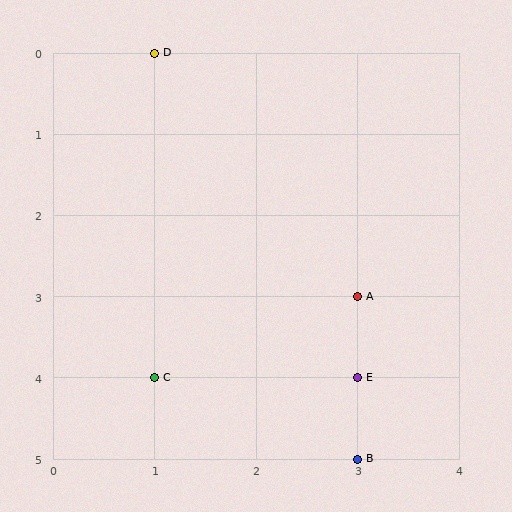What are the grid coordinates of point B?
Point B is at grid coordinates (3, 5).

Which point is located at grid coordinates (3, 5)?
Point B is at (3, 5).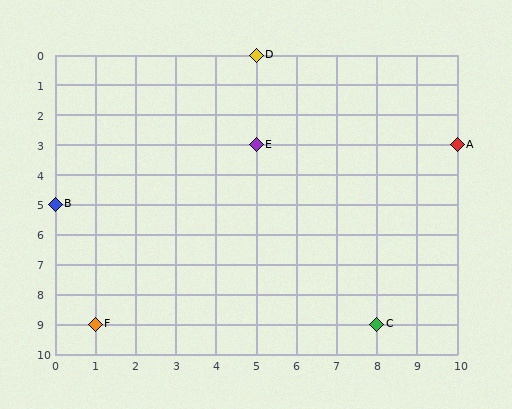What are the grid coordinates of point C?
Point C is at grid coordinates (8, 9).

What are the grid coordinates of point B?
Point B is at grid coordinates (0, 5).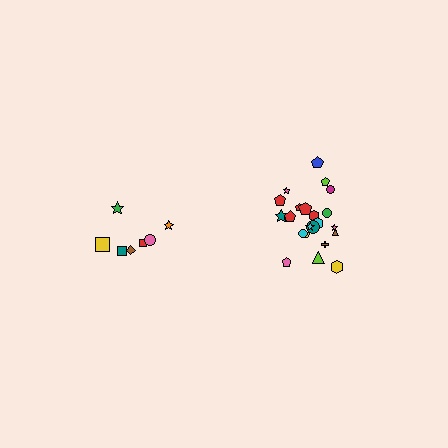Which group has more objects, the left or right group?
The right group.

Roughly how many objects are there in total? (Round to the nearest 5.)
Roughly 30 objects in total.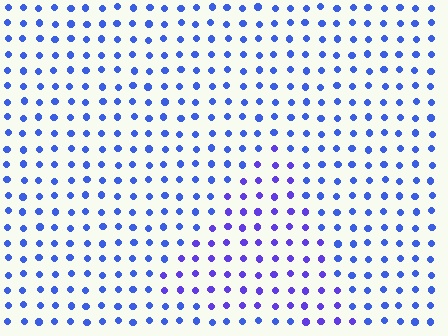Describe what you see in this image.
The image is filled with small blue elements in a uniform arrangement. A triangle-shaped region is visible where the elements are tinted to a slightly different hue, forming a subtle color boundary.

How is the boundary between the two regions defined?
The boundary is defined purely by a slight shift in hue (about 27 degrees). Spacing, size, and orientation are identical on both sides.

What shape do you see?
I see a triangle.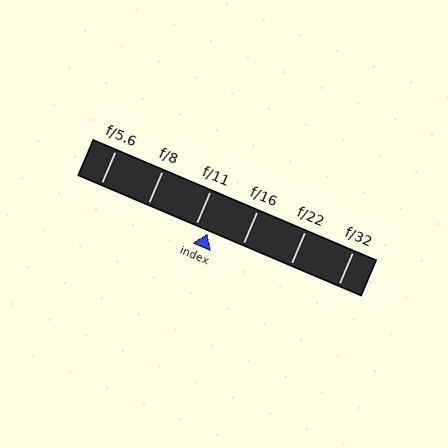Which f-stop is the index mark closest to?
The index mark is closest to f/11.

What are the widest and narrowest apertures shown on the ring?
The widest aperture shown is f/5.6 and the narrowest is f/32.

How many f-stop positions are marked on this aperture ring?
There are 6 f-stop positions marked.